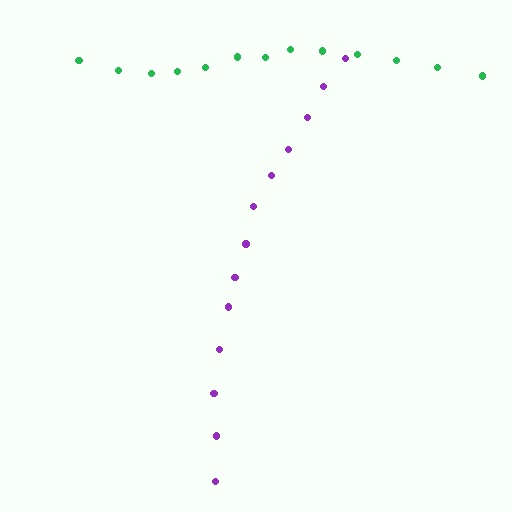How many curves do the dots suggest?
There are 2 distinct paths.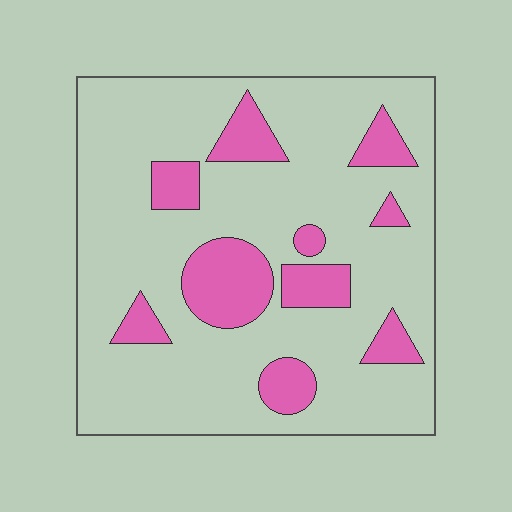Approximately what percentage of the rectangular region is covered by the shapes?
Approximately 20%.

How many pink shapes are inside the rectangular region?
10.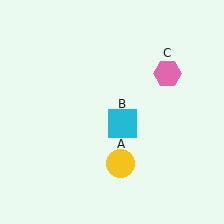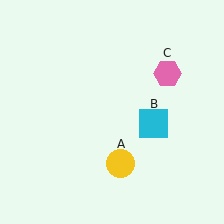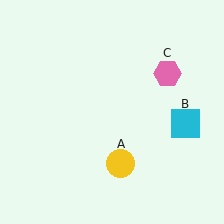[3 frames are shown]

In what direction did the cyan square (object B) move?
The cyan square (object B) moved right.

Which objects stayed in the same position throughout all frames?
Yellow circle (object A) and pink hexagon (object C) remained stationary.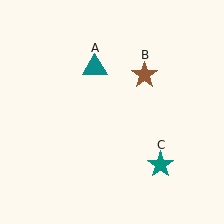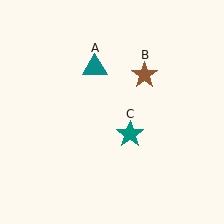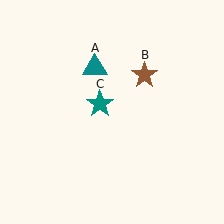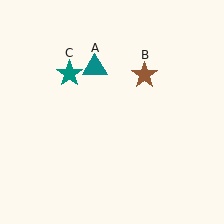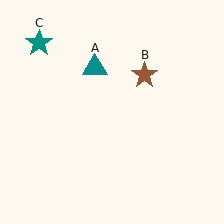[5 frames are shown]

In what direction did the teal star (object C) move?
The teal star (object C) moved up and to the left.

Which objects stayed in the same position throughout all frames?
Teal triangle (object A) and brown star (object B) remained stationary.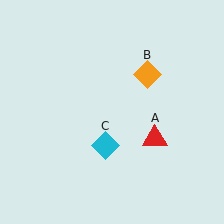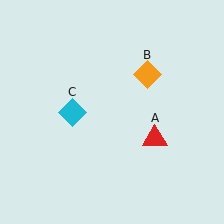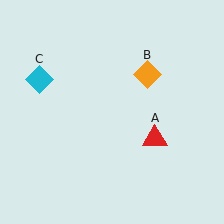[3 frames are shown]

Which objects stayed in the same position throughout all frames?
Red triangle (object A) and orange diamond (object B) remained stationary.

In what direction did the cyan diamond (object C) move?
The cyan diamond (object C) moved up and to the left.